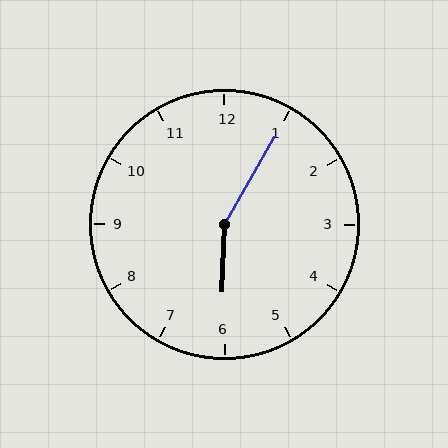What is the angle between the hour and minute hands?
Approximately 152 degrees.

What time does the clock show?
6:05.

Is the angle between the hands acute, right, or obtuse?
It is obtuse.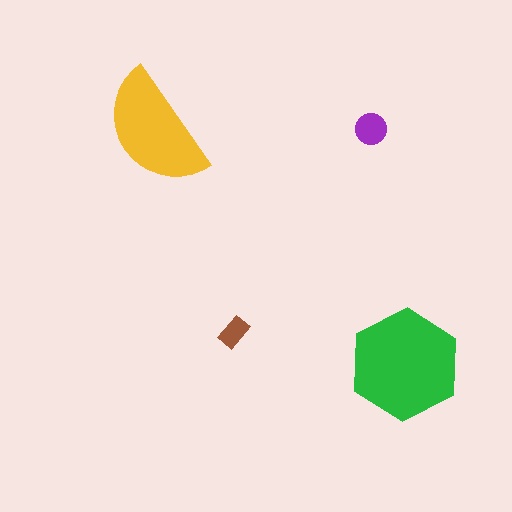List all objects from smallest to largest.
The brown rectangle, the purple circle, the yellow semicircle, the green hexagon.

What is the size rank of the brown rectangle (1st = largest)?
4th.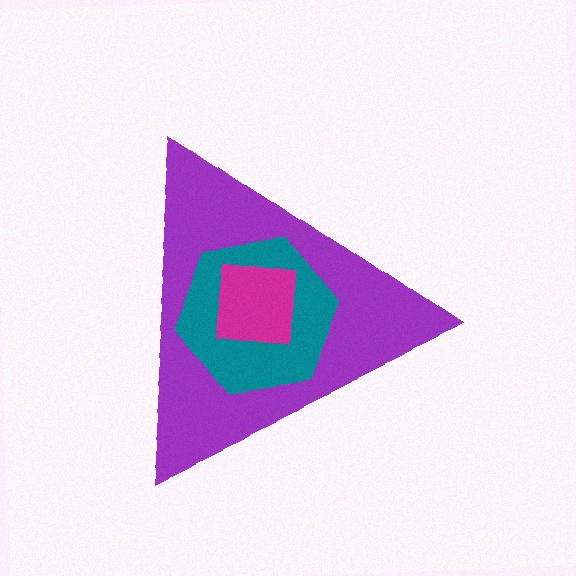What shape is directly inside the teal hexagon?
The magenta square.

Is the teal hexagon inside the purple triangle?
Yes.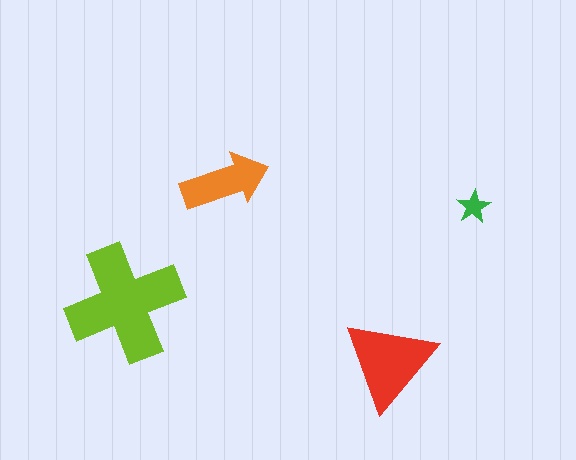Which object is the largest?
The lime cross.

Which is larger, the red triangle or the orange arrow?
The red triangle.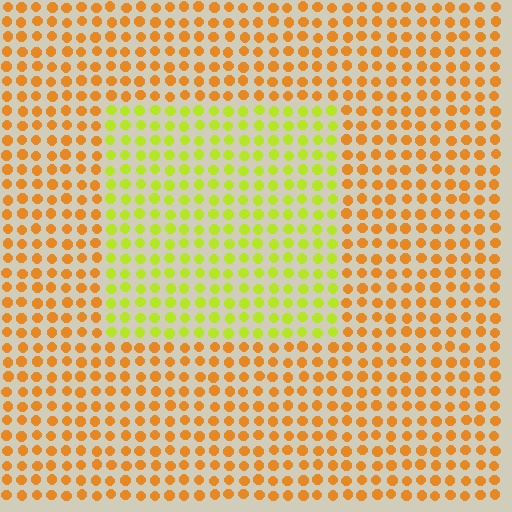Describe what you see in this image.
The image is filled with small orange elements in a uniform arrangement. A rectangle-shaped region is visible where the elements are tinted to a slightly different hue, forming a subtle color boundary.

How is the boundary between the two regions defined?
The boundary is defined purely by a slight shift in hue (about 45 degrees). Spacing, size, and orientation are identical on both sides.